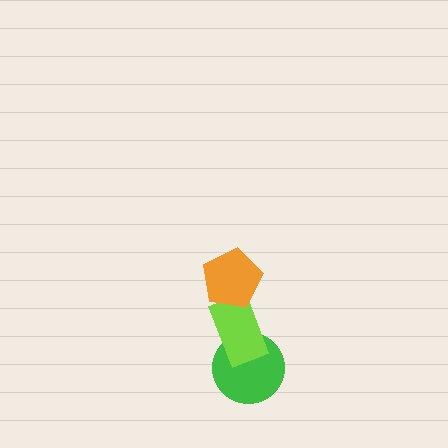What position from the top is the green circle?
The green circle is 3rd from the top.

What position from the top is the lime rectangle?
The lime rectangle is 2nd from the top.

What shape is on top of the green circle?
The lime rectangle is on top of the green circle.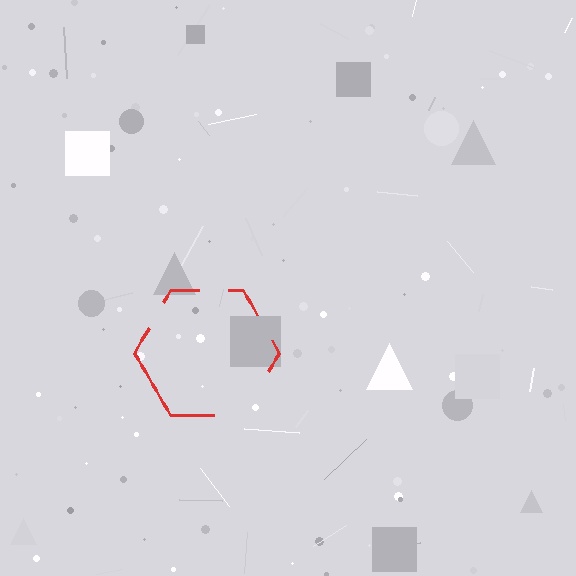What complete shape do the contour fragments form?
The contour fragments form a hexagon.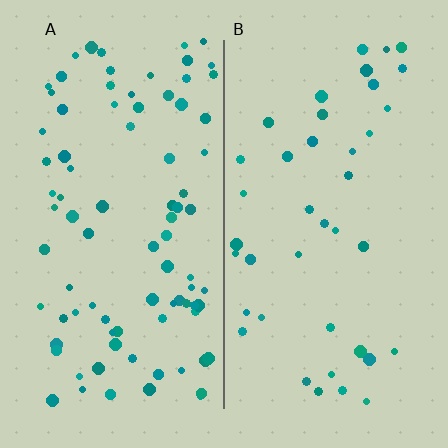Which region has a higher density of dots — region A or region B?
A (the left).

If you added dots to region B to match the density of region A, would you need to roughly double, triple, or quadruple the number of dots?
Approximately double.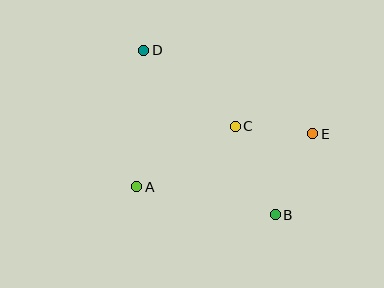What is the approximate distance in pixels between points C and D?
The distance between C and D is approximately 119 pixels.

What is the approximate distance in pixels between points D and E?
The distance between D and E is approximately 189 pixels.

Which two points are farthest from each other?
Points B and D are farthest from each other.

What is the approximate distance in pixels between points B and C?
The distance between B and C is approximately 97 pixels.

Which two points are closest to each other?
Points C and E are closest to each other.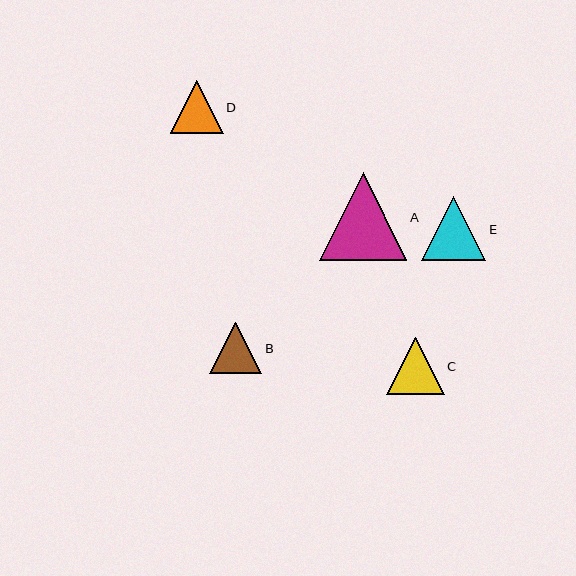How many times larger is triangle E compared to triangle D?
Triangle E is approximately 1.2 times the size of triangle D.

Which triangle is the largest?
Triangle A is the largest with a size of approximately 87 pixels.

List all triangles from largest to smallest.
From largest to smallest: A, E, C, D, B.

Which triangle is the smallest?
Triangle B is the smallest with a size of approximately 52 pixels.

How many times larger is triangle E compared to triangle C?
Triangle E is approximately 1.1 times the size of triangle C.